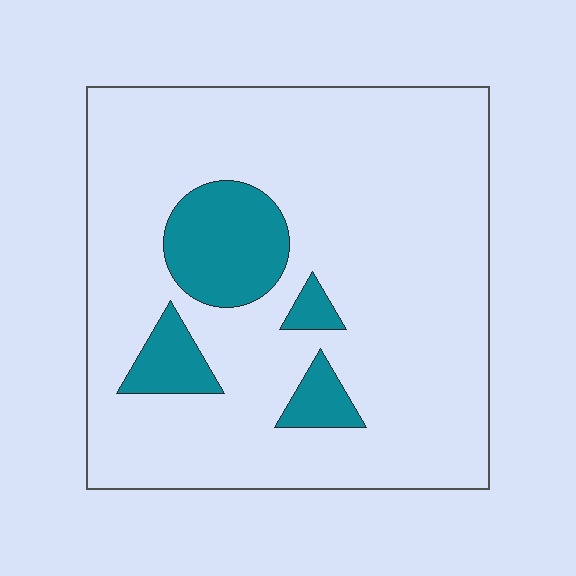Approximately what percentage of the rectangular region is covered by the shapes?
Approximately 15%.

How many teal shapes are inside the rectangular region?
4.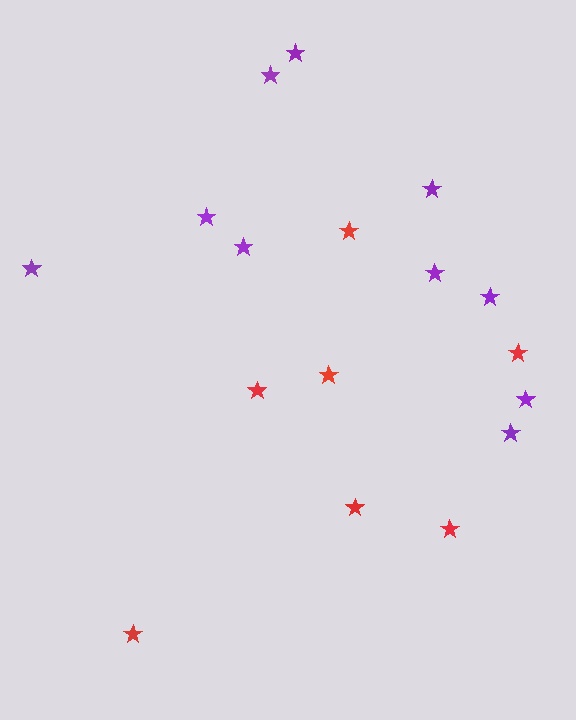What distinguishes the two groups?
There are 2 groups: one group of purple stars (10) and one group of red stars (7).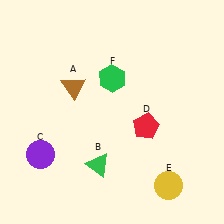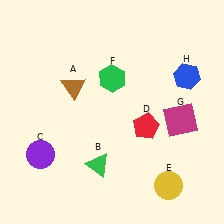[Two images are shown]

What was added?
A magenta square (G), a blue hexagon (H) were added in Image 2.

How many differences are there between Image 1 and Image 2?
There are 2 differences between the two images.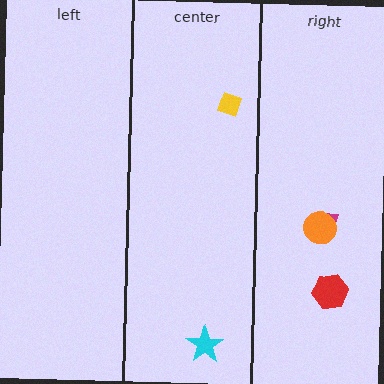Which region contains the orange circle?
The right region.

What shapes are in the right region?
The magenta arrow, the red hexagon, the orange circle.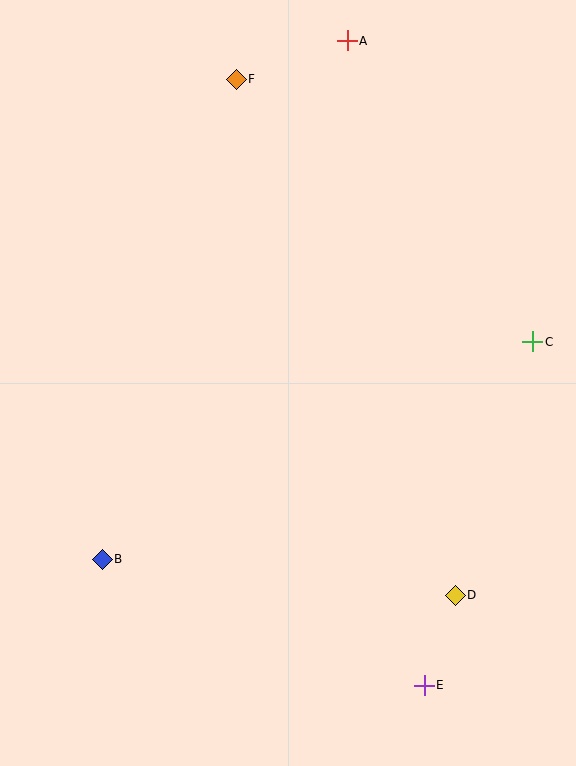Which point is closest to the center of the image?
Point C at (533, 342) is closest to the center.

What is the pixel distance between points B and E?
The distance between B and E is 346 pixels.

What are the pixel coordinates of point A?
Point A is at (347, 41).